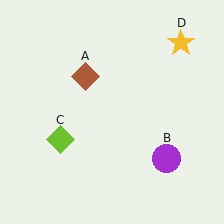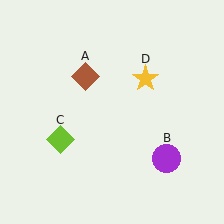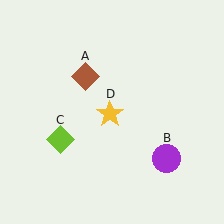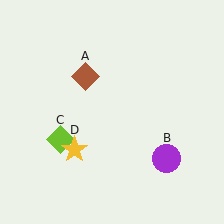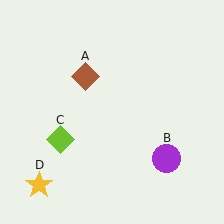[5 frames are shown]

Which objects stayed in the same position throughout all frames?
Brown diamond (object A) and purple circle (object B) and lime diamond (object C) remained stationary.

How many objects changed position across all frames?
1 object changed position: yellow star (object D).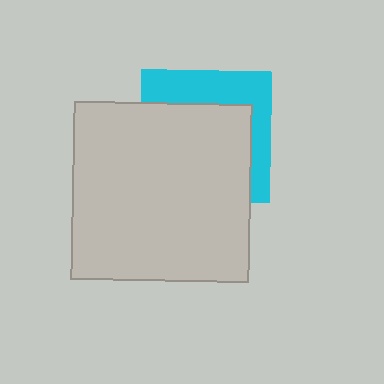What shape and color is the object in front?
The object in front is a light gray square.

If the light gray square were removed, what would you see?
You would see the complete cyan square.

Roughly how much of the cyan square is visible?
A small part of it is visible (roughly 36%).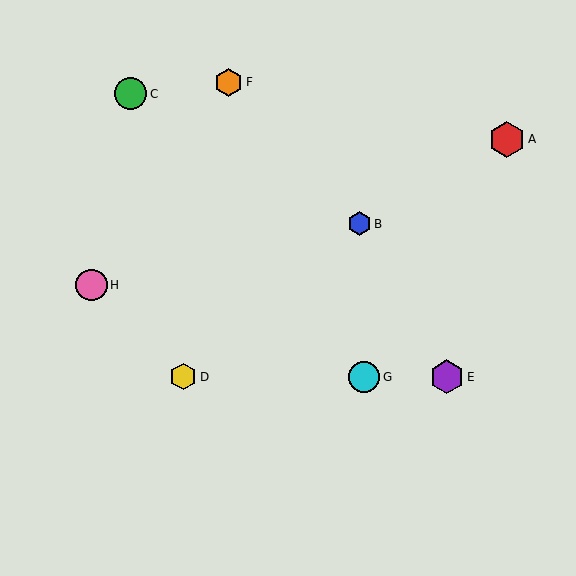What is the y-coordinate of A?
Object A is at y≈139.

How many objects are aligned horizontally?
3 objects (D, E, G) are aligned horizontally.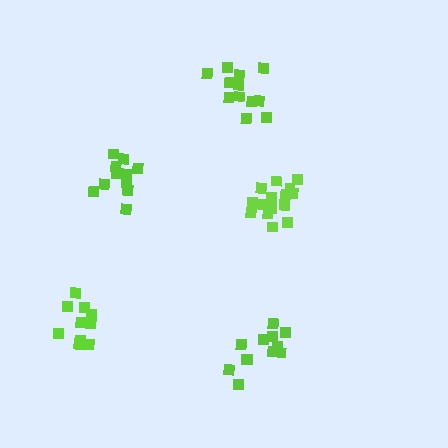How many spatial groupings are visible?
There are 5 spatial groupings.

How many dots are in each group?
Group 1: 12 dots, Group 2: 12 dots, Group 3: 11 dots, Group 4: 11 dots, Group 5: 16 dots (62 total).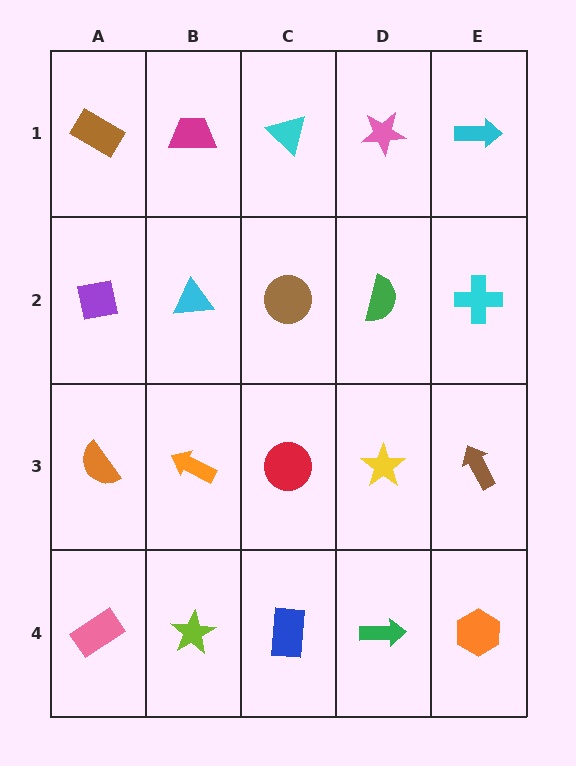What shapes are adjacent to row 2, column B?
A magenta trapezoid (row 1, column B), an orange arrow (row 3, column B), a purple square (row 2, column A), a brown circle (row 2, column C).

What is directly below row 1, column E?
A cyan cross.